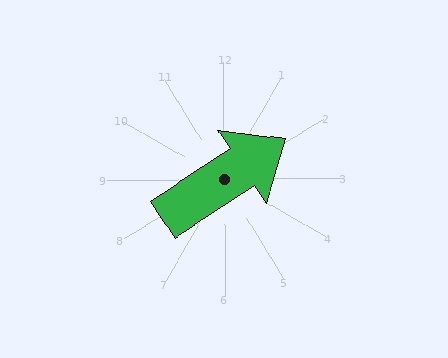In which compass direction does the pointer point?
Northeast.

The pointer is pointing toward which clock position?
Roughly 2 o'clock.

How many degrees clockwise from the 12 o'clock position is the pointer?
Approximately 57 degrees.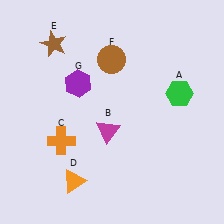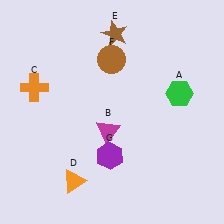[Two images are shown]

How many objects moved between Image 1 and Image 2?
3 objects moved between the two images.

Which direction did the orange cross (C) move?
The orange cross (C) moved up.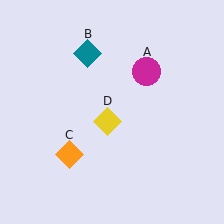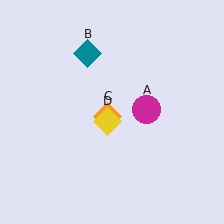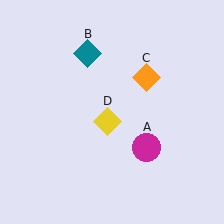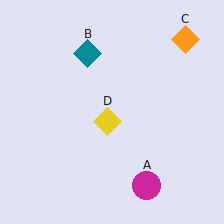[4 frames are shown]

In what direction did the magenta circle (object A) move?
The magenta circle (object A) moved down.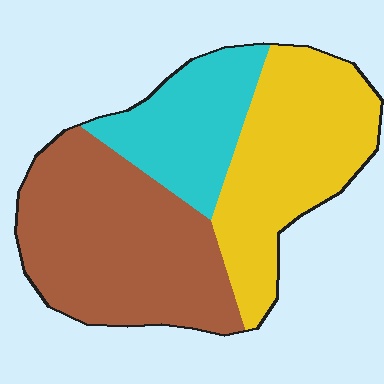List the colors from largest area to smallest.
From largest to smallest: brown, yellow, cyan.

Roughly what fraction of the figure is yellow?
Yellow takes up about one third (1/3) of the figure.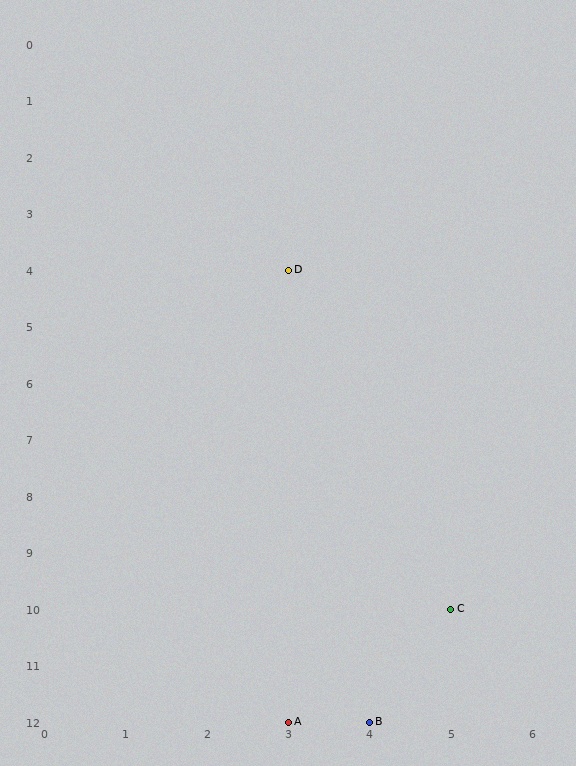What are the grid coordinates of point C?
Point C is at grid coordinates (5, 10).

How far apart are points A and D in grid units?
Points A and D are 8 rows apart.